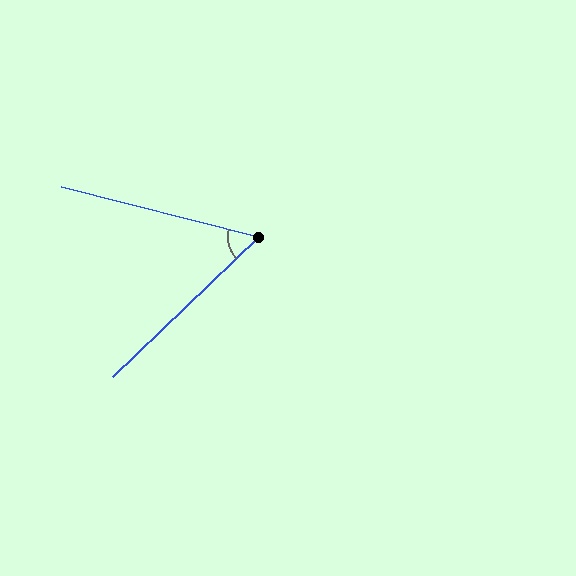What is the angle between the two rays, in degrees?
Approximately 58 degrees.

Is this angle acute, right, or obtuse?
It is acute.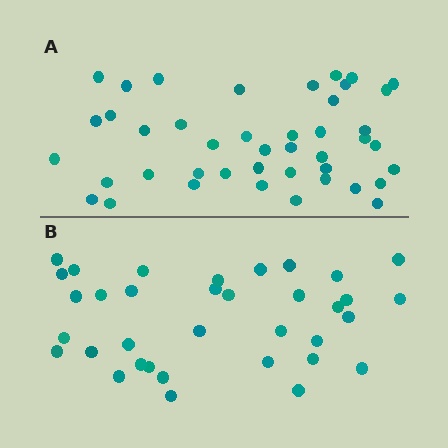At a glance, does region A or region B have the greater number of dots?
Region A (the top region) has more dots.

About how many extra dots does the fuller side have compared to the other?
Region A has roughly 8 or so more dots than region B.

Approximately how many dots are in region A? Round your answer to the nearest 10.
About 40 dots. (The exact count is 43, which rounds to 40.)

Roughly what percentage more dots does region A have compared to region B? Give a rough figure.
About 25% more.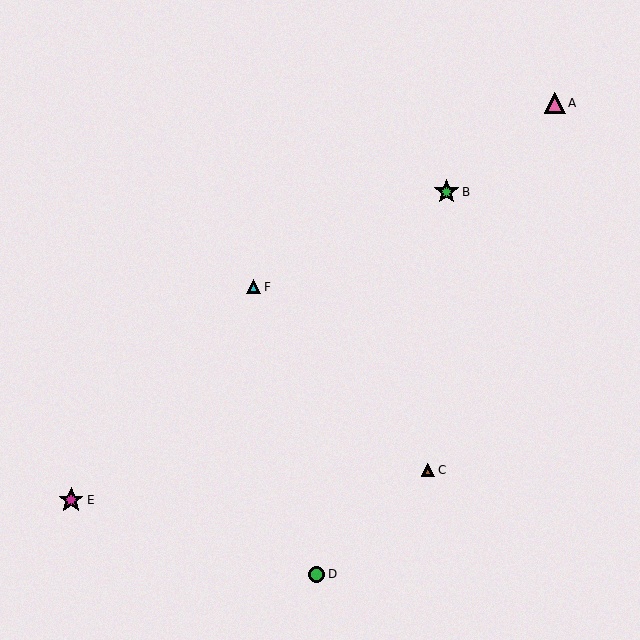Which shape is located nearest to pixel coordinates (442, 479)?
The brown triangle (labeled C) at (428, 470) is nearest to that location.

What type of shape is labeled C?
Shape C is a brown triangle.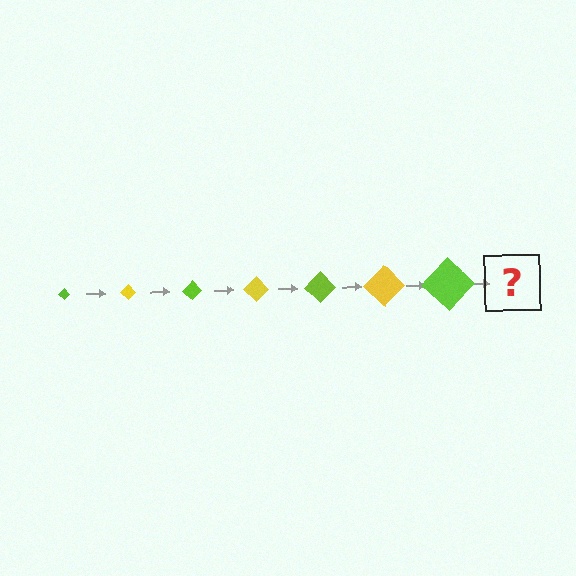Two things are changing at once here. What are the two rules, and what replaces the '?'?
The two rules are that the diamond grows larger each step and the color cycles through lime and yellow. The '?' should be a yellow diamond, larger than the previous one.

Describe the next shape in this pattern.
It should be a yellow diamond, larger than the previous one.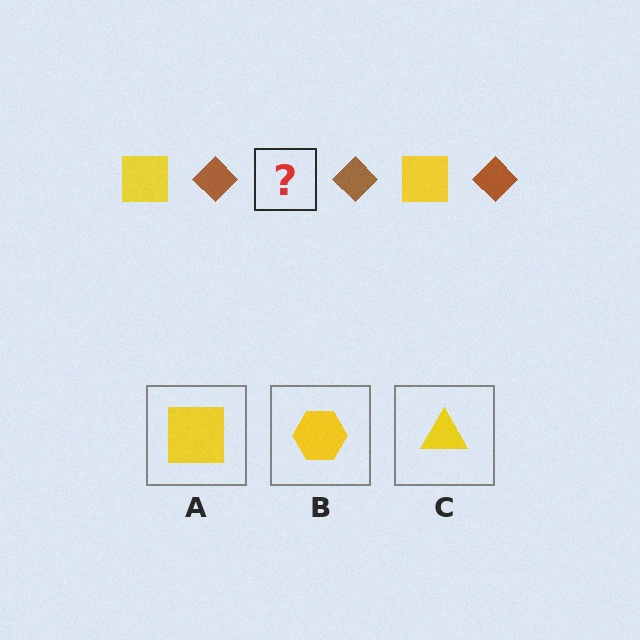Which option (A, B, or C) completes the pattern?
A.